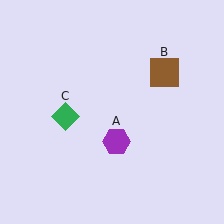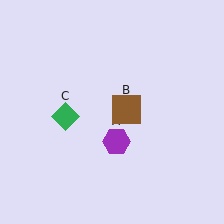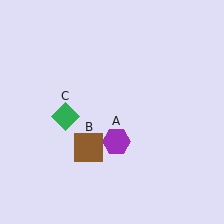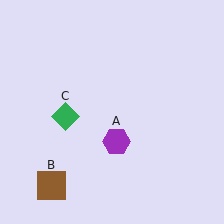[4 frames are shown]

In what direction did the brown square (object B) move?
The brown square (object B) moved down and to the left.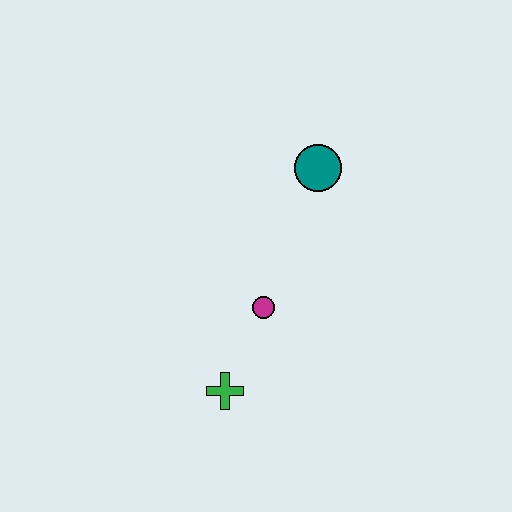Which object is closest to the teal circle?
The magenta circle is closest to the teal circle.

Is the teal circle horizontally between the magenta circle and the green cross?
No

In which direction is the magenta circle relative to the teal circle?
The magenta circle is below the teal circle.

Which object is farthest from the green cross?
The teal circle is farthest from the green cross.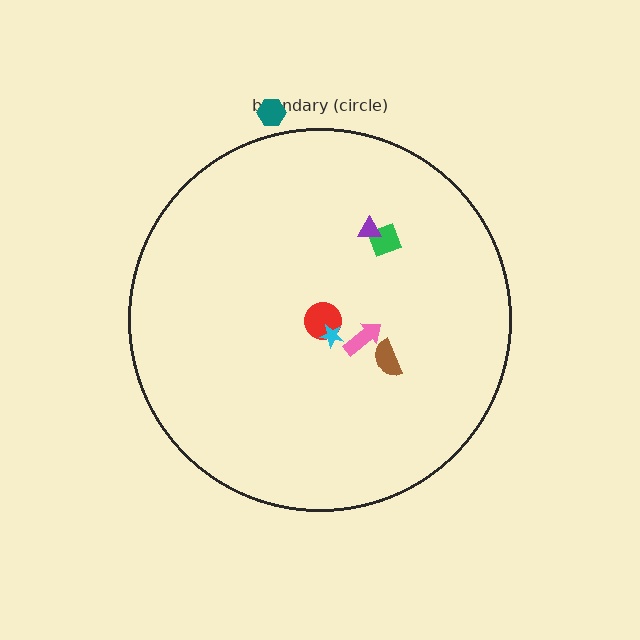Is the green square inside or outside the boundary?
Inside.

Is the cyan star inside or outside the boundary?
Inside.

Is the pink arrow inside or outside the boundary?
Inside.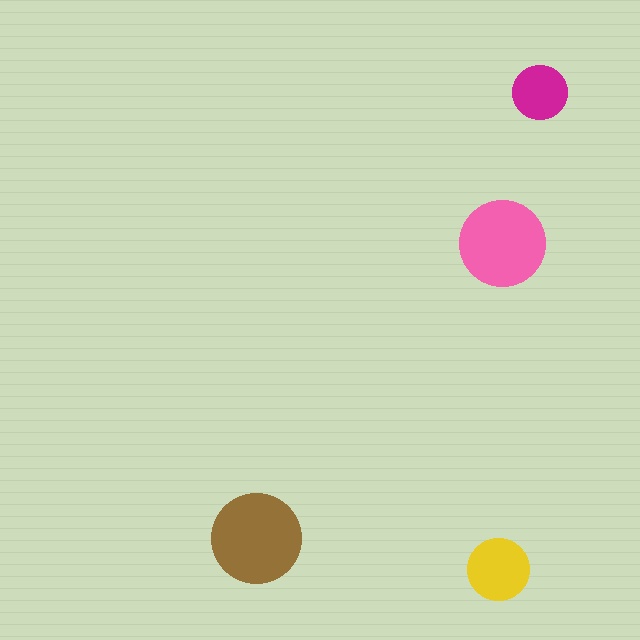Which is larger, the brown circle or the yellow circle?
The brown one.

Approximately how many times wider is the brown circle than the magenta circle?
About 1.5 times wider.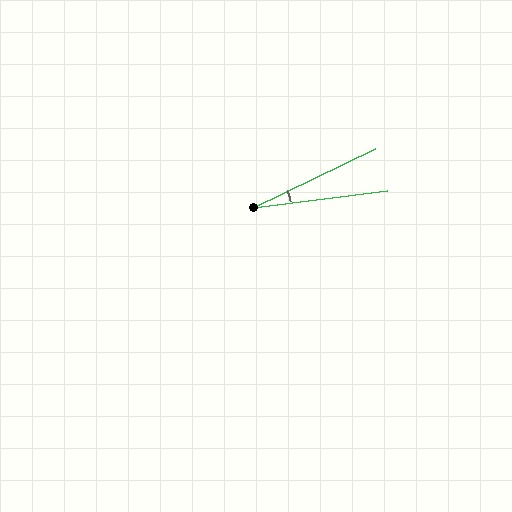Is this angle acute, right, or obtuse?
It is acute.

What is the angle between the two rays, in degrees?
Approximately 18 degrees.